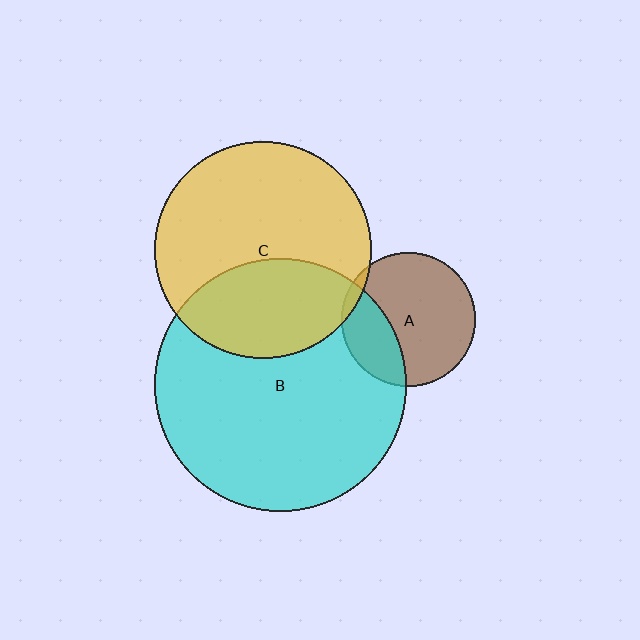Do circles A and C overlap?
Yes.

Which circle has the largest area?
Circle B (cyan).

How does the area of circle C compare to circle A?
Approximately 2.6 times.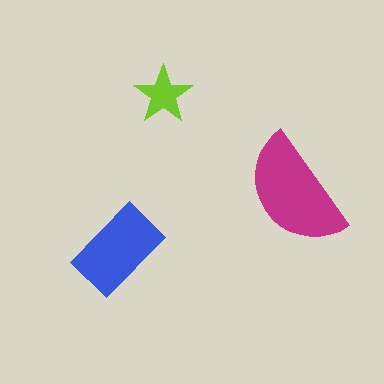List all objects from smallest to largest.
The lime star, the blue rectangle, the magenta semicircle.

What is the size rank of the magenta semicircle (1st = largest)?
1st.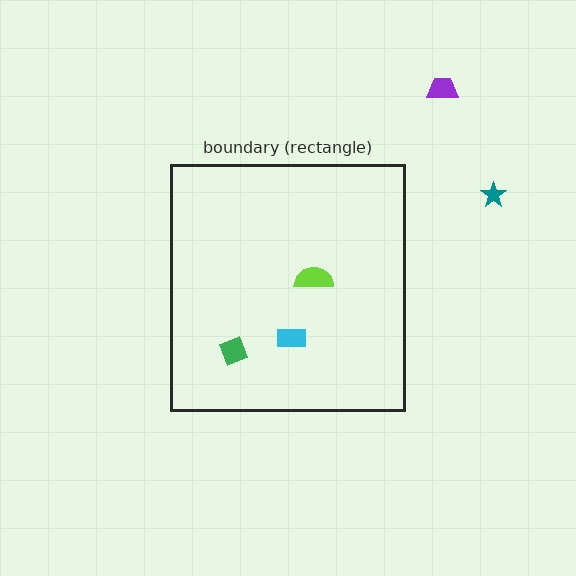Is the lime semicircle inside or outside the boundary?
Inside.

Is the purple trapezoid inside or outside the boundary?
Outside.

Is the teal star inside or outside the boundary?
Outside.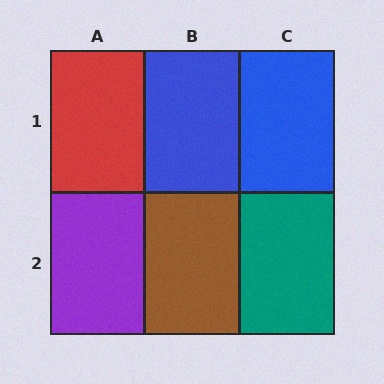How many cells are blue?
2 cells are blue.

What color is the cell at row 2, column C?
Teal.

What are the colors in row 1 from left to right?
Red, blue, blue.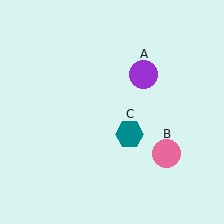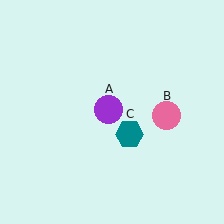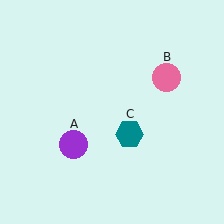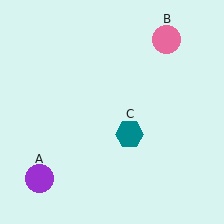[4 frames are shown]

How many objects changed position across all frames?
2 objects changed position: purple circle (object A), pink circle (object B).